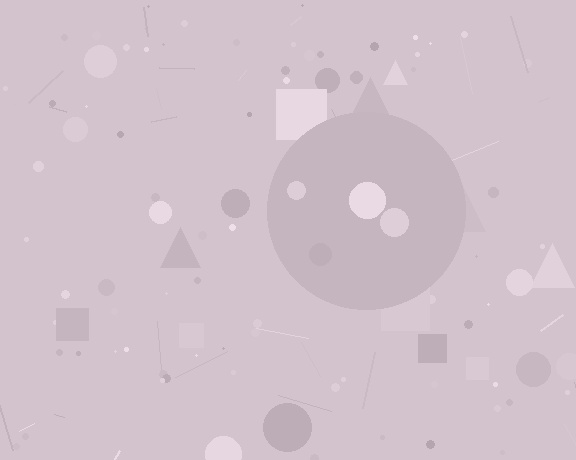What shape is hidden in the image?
A circle is hidden in the image.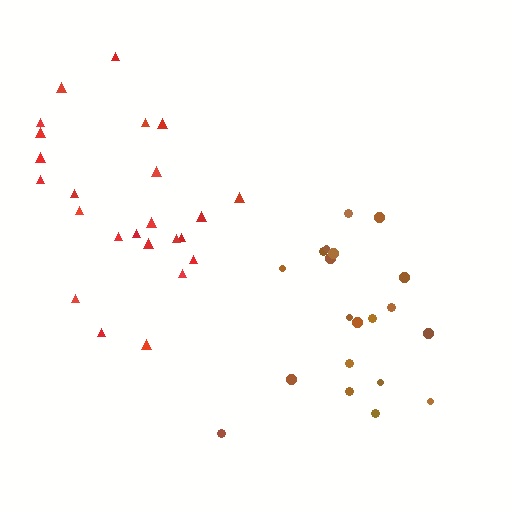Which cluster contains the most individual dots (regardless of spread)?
Red (24).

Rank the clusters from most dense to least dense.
brown, red.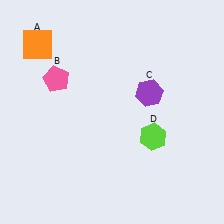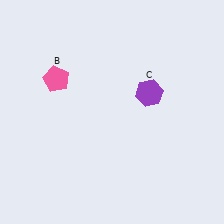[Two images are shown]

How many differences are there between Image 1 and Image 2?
There are 2 differences between the two images.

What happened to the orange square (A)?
The orange square (A) was removed in Image 2. It was in the top-left area of Image 1.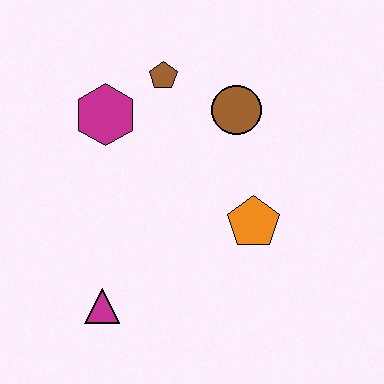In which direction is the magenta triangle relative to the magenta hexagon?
The magenta triangle is below the magenta hexagon.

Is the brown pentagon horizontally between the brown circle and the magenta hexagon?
Yes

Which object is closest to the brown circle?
The brown pentagon is closest to the brown circle.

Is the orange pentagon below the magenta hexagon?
Yes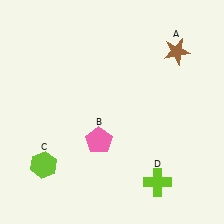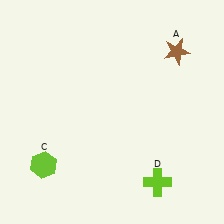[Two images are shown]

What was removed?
The pink pentagon (B) was removed in Image 2.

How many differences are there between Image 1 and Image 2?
There is 1 difference between the two images.